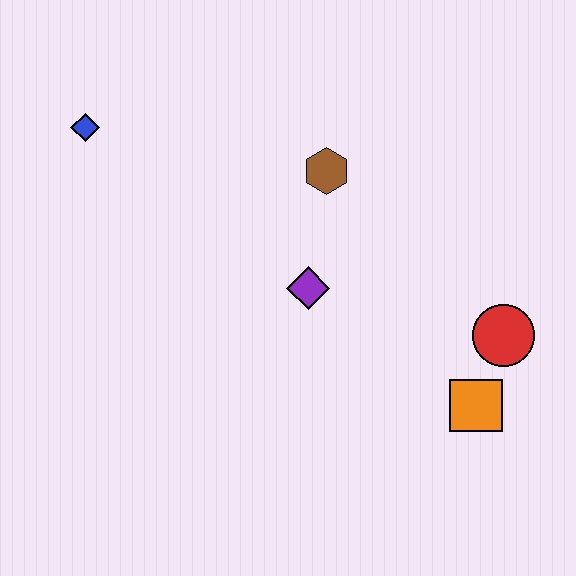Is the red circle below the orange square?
No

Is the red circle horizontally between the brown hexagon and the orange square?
No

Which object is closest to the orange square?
The red circle is closest to the orange square.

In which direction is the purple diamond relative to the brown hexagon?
The purple diamond is below the brown hexagon.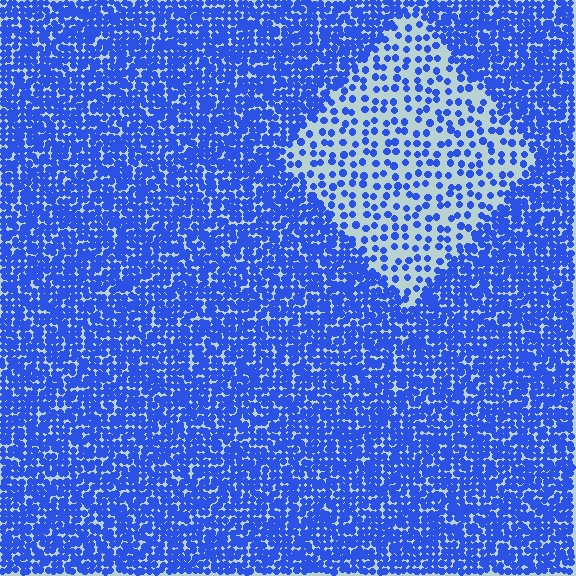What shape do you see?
I see a diamond.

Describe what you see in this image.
The image contains small blue elements arranged at two different densities. A diamond-shaped region is visible where the elements are less densely packed than the surrounding area.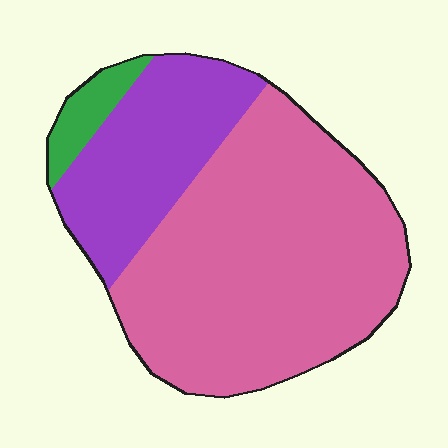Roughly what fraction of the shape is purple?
Purple takes up between a sixth and a third of the shape.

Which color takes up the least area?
Green, at roughly 5%.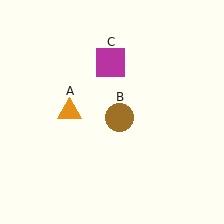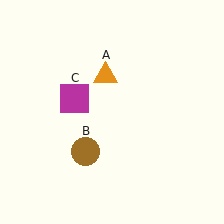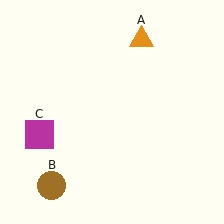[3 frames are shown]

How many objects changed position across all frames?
3 objects changed position: orange triangle (object A), brown circle (object B), magenta square (object C).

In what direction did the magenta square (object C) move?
The magenta square (object C) moved down and to the left.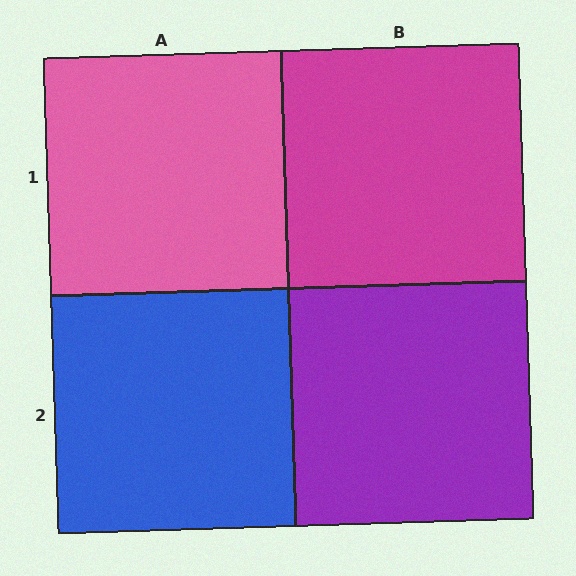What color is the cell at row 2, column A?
Blue.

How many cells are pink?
1 cell is pink.